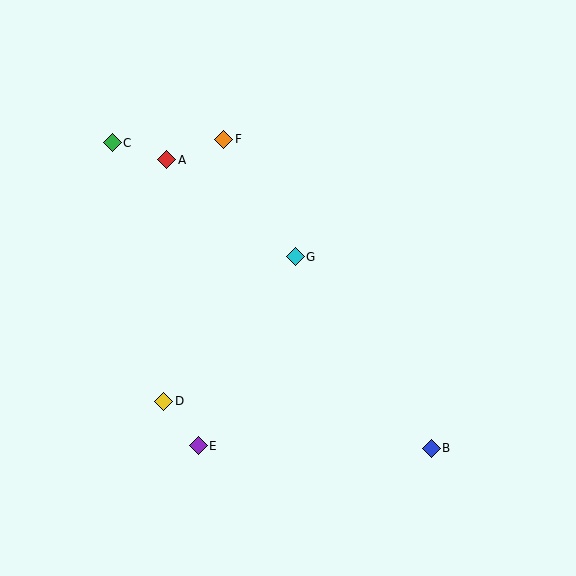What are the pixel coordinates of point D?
Point D is at (164, 401).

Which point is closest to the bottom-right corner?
Point B is closest to the bottom-right corner.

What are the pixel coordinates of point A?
Point A is at (167, 160).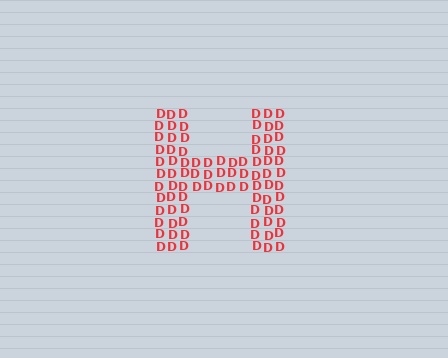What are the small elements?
The small elements are letter D's.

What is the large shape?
The large shape is the letter H.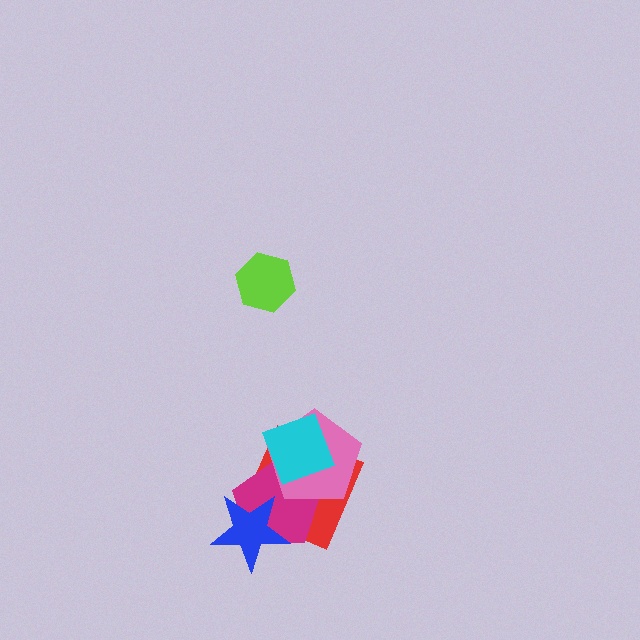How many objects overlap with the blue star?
2 objects overlap with the blue star.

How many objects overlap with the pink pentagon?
3 objects overlap with the pink pentagon.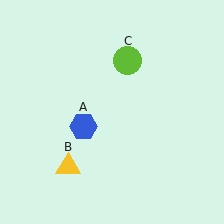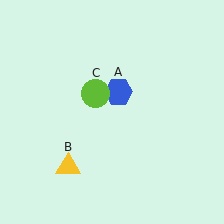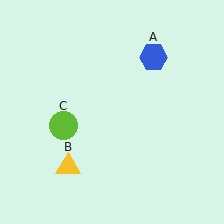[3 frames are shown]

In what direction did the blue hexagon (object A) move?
The blue hexagon (object A) moved up and to the right.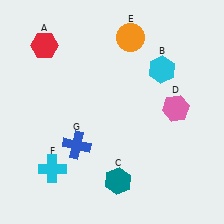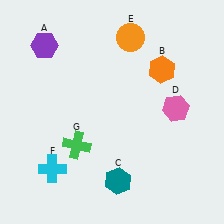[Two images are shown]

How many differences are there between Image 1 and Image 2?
There are 3 differences between the two images.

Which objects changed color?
A changed from red to purple. B changed from cyan to orange. G changed from blue to green.